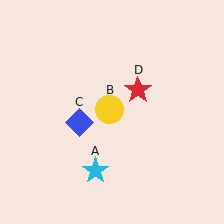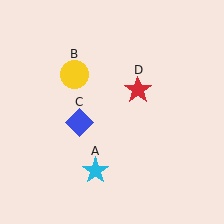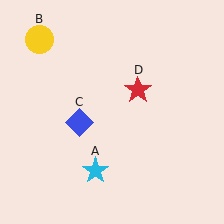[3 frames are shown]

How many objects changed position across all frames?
1 object changed position: yellow circle (object B).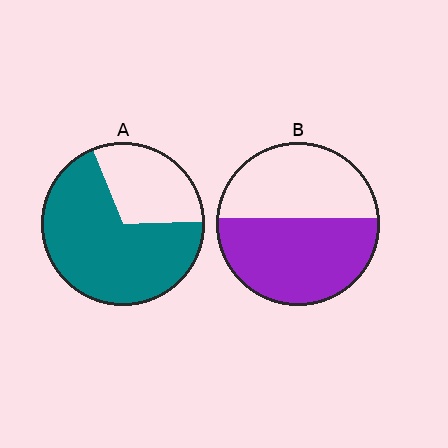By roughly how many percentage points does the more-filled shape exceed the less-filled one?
By roughly 15 percentage points (A over B).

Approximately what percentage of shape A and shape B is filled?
A is approximately 70% and B is approximately 55%.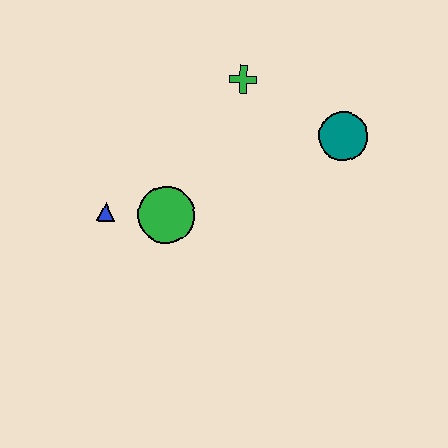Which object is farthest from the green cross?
The blue triangle is farthest from the green cross.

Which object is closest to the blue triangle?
The green circle is closest to the blue triangle.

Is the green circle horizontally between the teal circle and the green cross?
No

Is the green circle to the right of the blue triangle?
Yes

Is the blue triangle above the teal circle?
No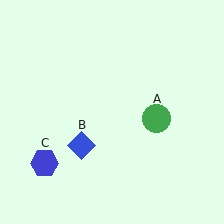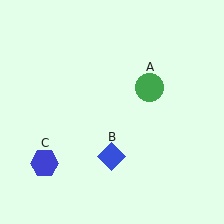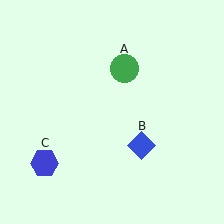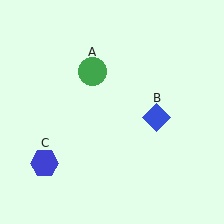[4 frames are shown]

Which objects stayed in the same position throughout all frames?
Blue hexagon (object C) remained stationary.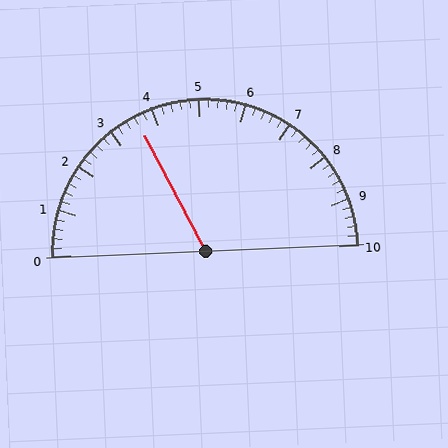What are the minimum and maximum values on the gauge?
The gauge ranges from 0 to 10.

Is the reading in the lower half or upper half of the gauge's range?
The reading is in the lower half of the range (0 to 10).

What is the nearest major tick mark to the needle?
The nearest major tick mark is 4.